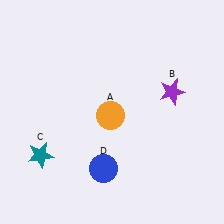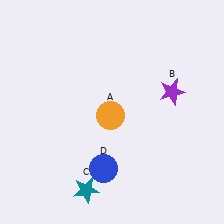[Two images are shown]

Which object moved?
The teal star (C) moved right.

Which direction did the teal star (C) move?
The teal star (C) moved right.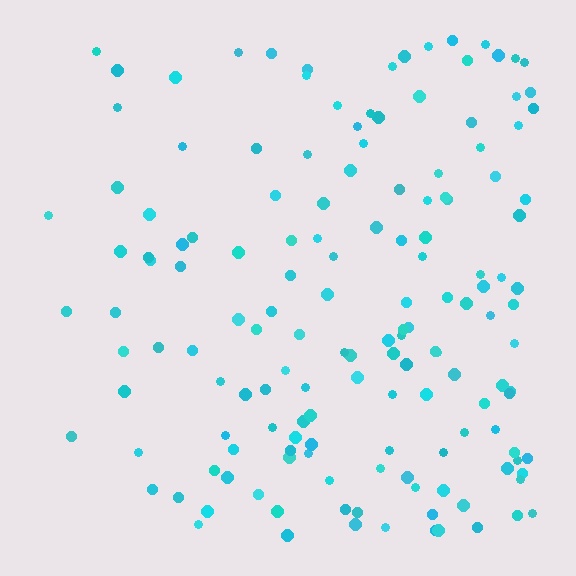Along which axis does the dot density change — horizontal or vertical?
Horizontal.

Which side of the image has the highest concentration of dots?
The right.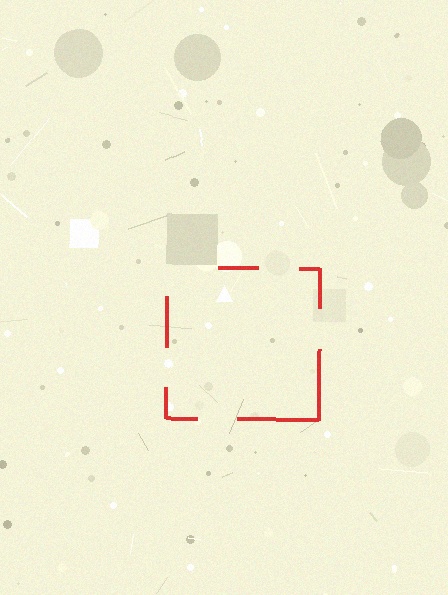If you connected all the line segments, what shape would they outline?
They would outline a square.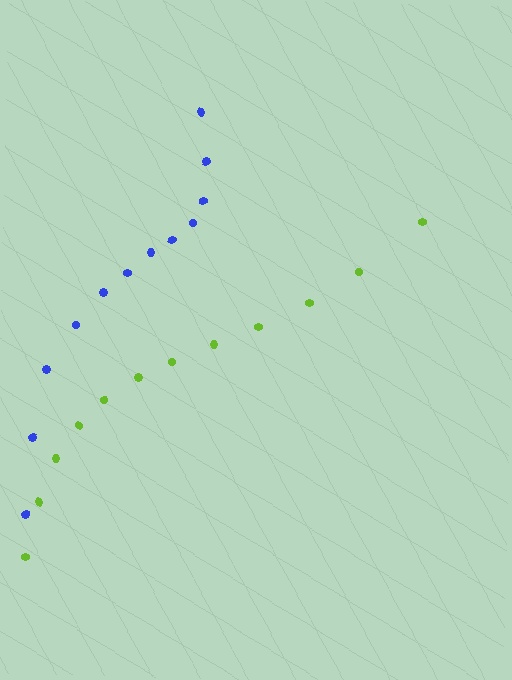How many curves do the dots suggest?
There are 2 distinct paths.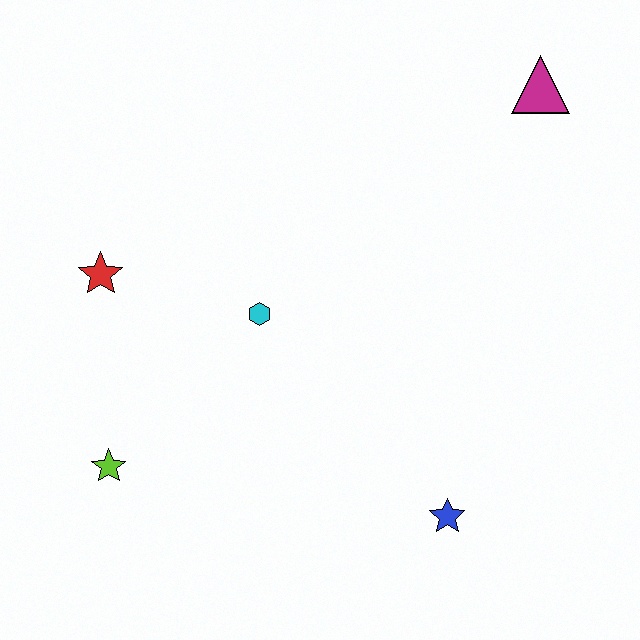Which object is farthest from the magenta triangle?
The lime star is farthest from the magenta triangle.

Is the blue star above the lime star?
No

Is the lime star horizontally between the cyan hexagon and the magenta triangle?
No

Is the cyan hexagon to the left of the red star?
No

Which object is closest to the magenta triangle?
The cyan hexagon is closest to the magenta triangle.